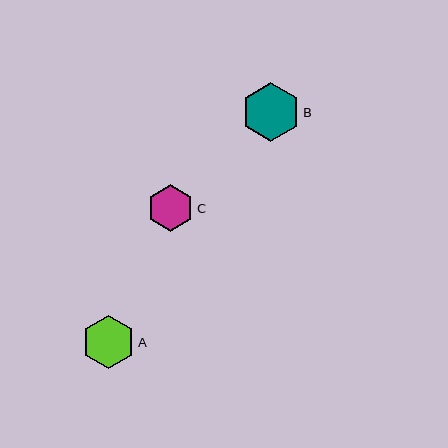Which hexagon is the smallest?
Hexagon C is the smallest with a size of approximately 46 pixels.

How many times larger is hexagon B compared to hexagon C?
Hexagon B is approximately 1.3 times the size of hexagon C.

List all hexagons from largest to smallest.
From largest to smallest: B, A, C.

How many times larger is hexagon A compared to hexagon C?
Hexagon A is approximately 1.1 times the size of hexagon C.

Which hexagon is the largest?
Hexagon B is the largest with a size of approximately 59 pixels.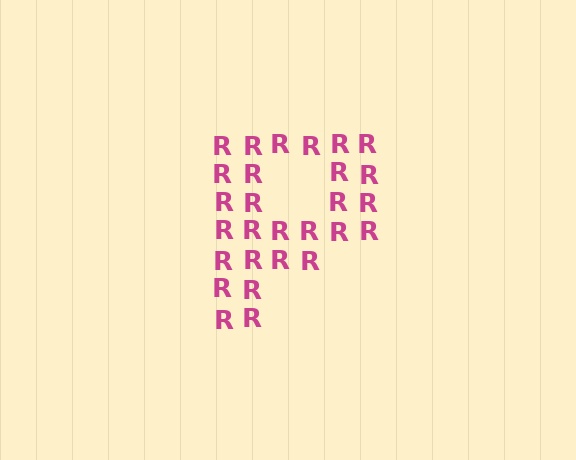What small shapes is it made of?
It is made of small letter R's.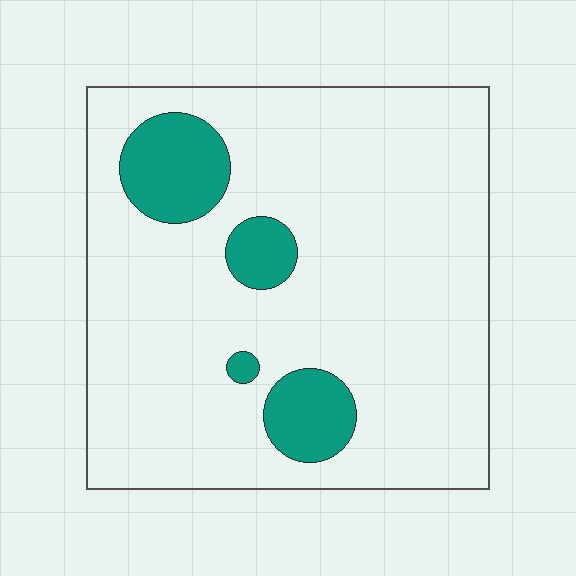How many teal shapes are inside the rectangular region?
4.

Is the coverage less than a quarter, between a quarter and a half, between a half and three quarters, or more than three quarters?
Less than a quarter.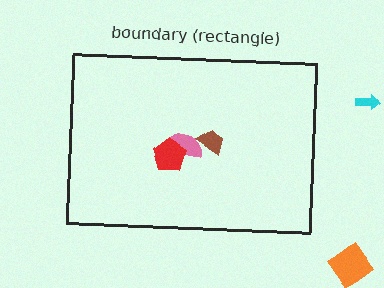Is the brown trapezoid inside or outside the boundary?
Inside.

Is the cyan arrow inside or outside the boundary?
Outside.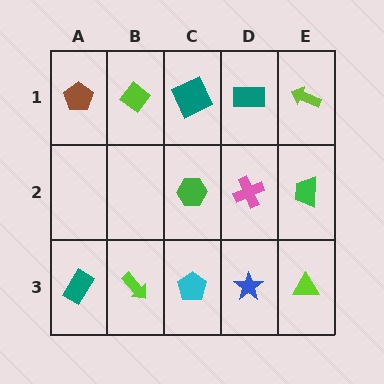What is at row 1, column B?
A lime diamond.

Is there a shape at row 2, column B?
No, that cell is empty.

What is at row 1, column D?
A teal rectangle.